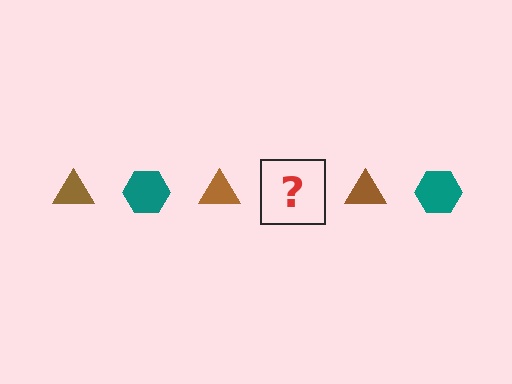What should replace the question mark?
The question mark should be replaced with a teal hexagon.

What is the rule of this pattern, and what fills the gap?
The rule is that the pattern alternates between brown triangle and teal hexagon. The gap should be filled with a teal hexagon.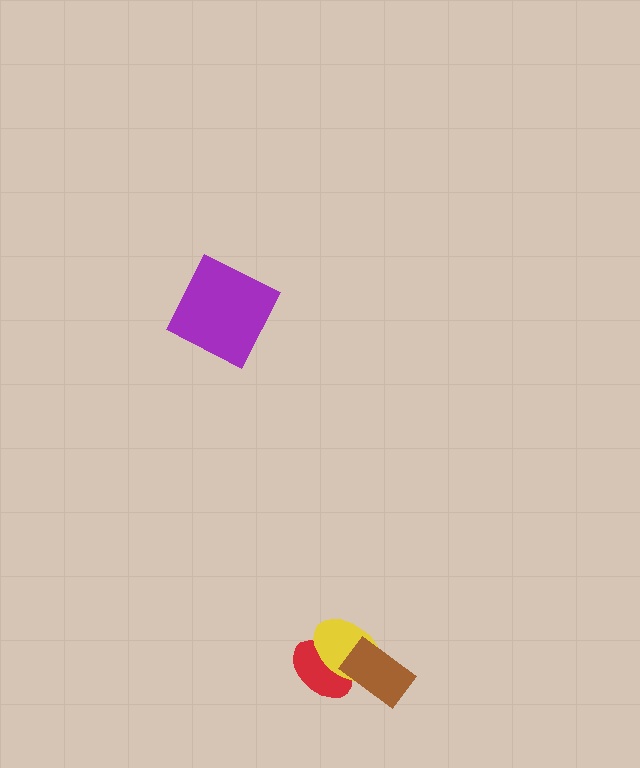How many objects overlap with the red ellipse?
2 objects overlap with the red ellipse.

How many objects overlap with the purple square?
0 objects overlap with the purple square.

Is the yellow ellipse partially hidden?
Yes, it is partially covered by another shape.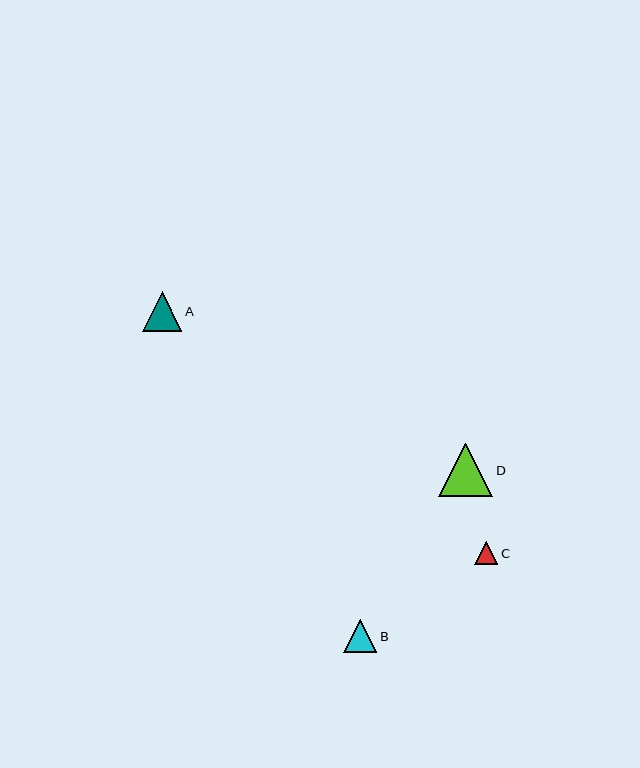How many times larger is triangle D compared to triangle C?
Triangle D is approximately 2.3 times the size of triangle C.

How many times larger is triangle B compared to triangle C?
Triangle B is approximately 1.4 times the size of triangle C.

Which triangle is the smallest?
Triangle C is the smallest with a size of approximately 23 pixels.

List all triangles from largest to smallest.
From largest to smallest: D, A, B, C.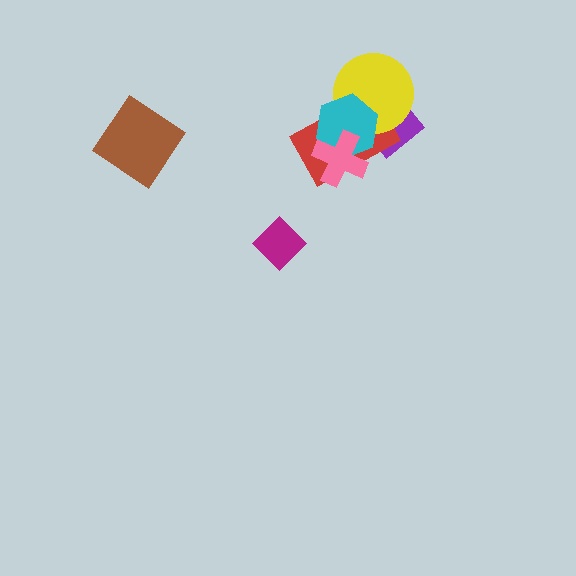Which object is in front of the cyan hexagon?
The pink cross is in front of the cyan hexagon.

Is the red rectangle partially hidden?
Yes, it is partially covered by another shape.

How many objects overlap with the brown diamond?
0 objects overlap with the brown diamond.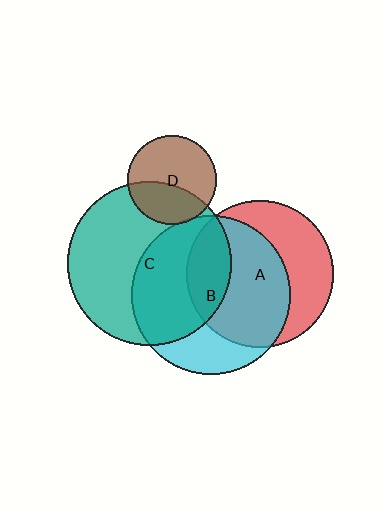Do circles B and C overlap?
Yes.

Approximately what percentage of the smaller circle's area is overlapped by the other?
Approximately 50%.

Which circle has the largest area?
Circle C (teal).